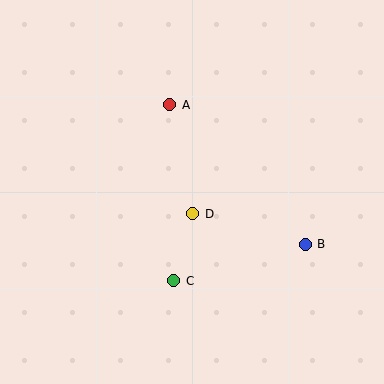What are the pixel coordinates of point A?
Point A is at (170, 105).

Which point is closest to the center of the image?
Point D at (193, 214) is closest to the center.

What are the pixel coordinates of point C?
Point C is at (174, 281).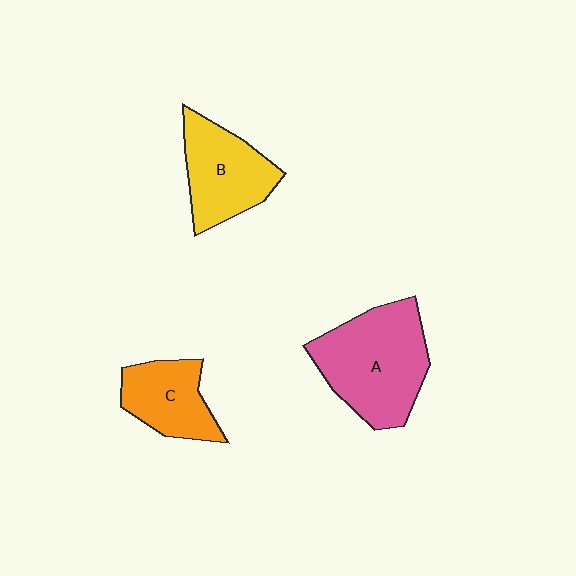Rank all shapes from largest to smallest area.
From largest to smallest: A (pink), B (yellow), C (orange).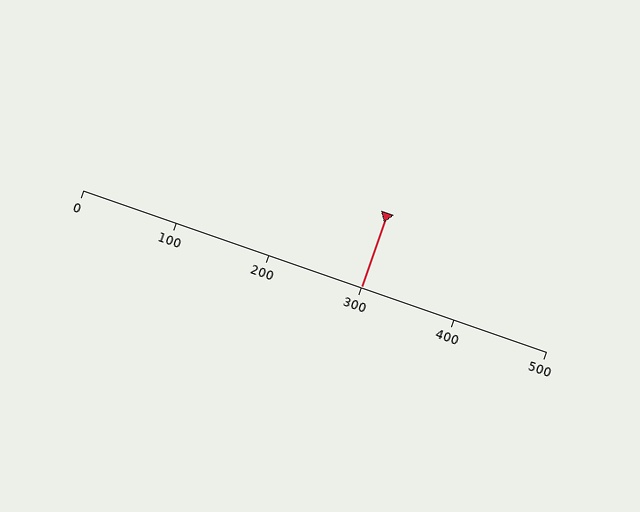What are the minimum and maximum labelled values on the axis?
The axis runs from 0 to 500.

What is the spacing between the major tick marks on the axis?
The major ticks are spaced 100 apart.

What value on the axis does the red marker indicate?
The marker indicates approximately 300.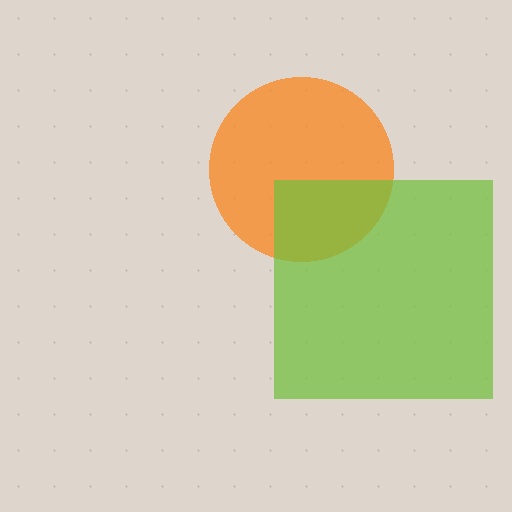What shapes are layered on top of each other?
The layered shapes are: an orange circle, a lime square.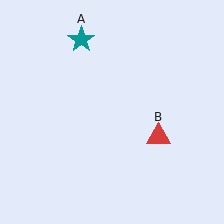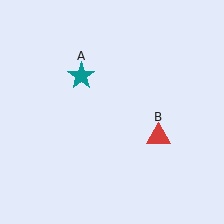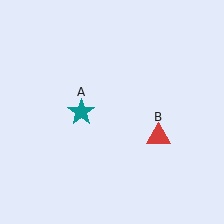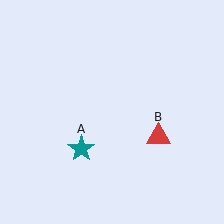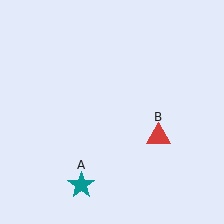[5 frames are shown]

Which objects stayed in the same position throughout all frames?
Red triangle (object B) remained stationary.